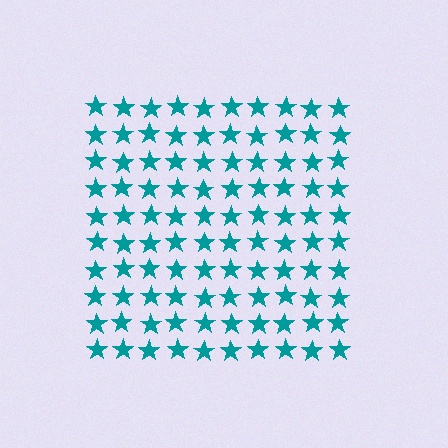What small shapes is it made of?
It is made of small stars.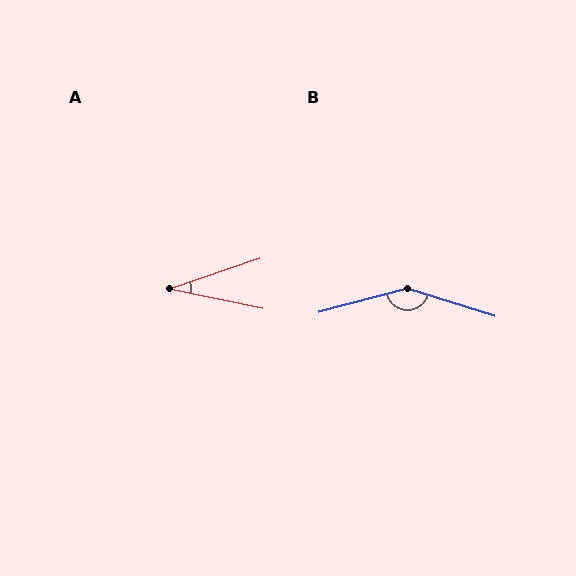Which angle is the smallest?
A, at approximately 31 degrees.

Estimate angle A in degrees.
Approximately 31 degrees.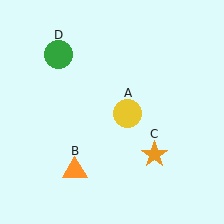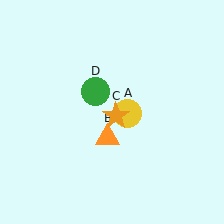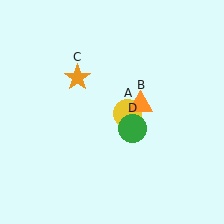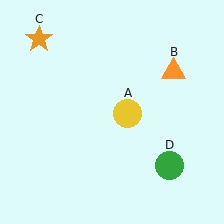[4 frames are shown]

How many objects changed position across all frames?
3 objects changed position: orange triangle (object B), orange star (object C), green circle (object D).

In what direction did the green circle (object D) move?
The green circle (object D) moved down and to the right.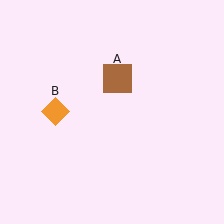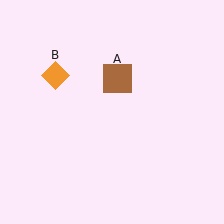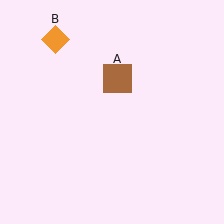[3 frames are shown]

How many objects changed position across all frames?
1 object changed position: orange diamond (object B).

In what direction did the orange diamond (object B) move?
The orange diamond (object B) moved up.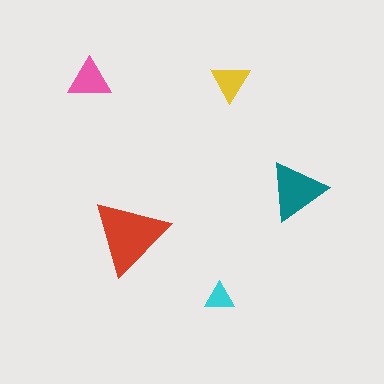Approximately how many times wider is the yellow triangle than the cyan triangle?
About 1.5 times wider.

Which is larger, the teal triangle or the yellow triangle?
The teal one.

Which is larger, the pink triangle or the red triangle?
The red one.